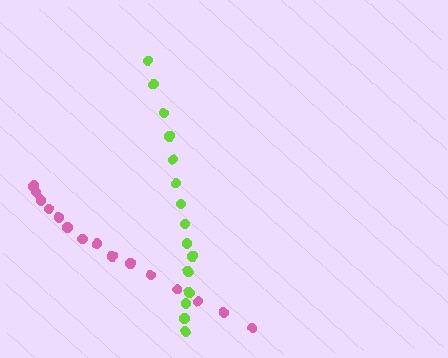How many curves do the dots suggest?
There are 2 distinct paths.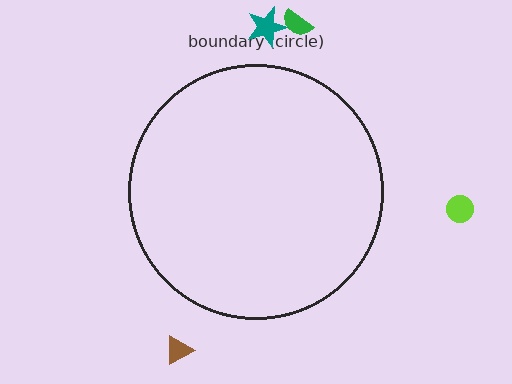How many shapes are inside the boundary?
0 inside, 4 outside.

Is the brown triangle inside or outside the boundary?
Outside.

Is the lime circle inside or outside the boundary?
Outside.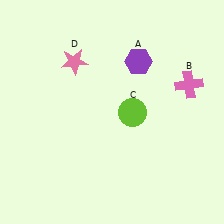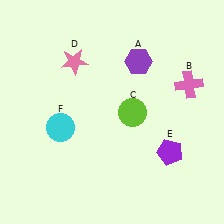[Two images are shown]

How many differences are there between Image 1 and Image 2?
There are 2 differences between the two images.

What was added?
A purple pentagon (E), a cyan circle (F) were added in Image 2.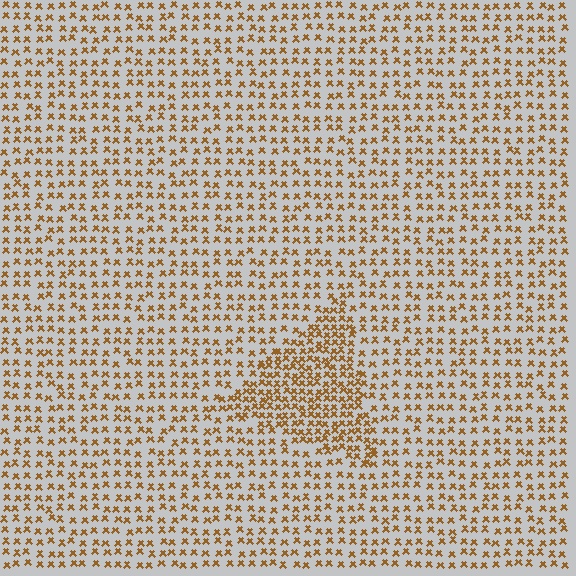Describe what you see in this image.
The image contains small brown elements arranged at two different densities. A triangle-shaped region is visible where the elements are more densely packed than the surrounding area.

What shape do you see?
I see a triangle.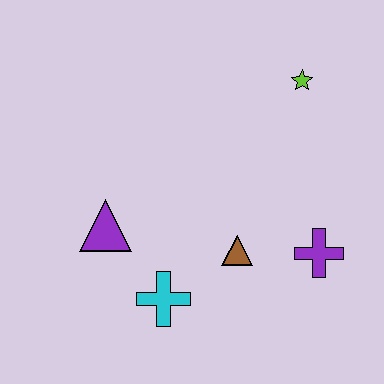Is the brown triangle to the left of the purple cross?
Yes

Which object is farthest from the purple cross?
The purple triangle is farthest from the purple cross.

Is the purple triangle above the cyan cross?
Yes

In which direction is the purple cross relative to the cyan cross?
The purple cross is to the right of the cyan cross.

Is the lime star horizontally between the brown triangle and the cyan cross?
No